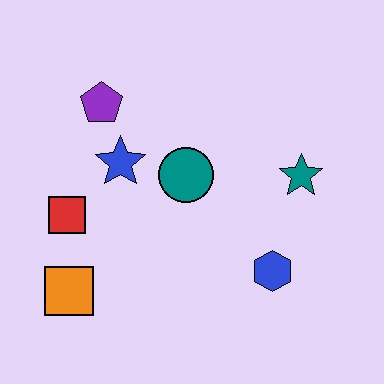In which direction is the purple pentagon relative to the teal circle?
The purple pentagon is to the left of the teal circle.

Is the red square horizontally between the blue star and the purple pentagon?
No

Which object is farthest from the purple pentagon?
The blue hexagon is farthest from the purple pentagon.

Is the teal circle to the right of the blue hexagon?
No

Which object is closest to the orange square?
The red square is closest to the orange square.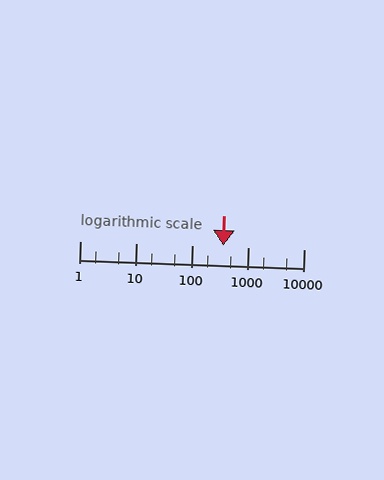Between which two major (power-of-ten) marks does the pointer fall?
The pointer is between 100 and 1000.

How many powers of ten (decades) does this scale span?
The scale spans 4 decades, from 1 to 10000.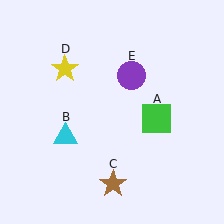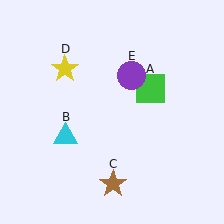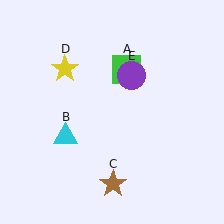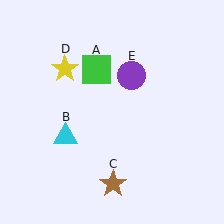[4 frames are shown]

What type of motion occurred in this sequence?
The green square (object A) rotated counterclockwise around the center of the scene.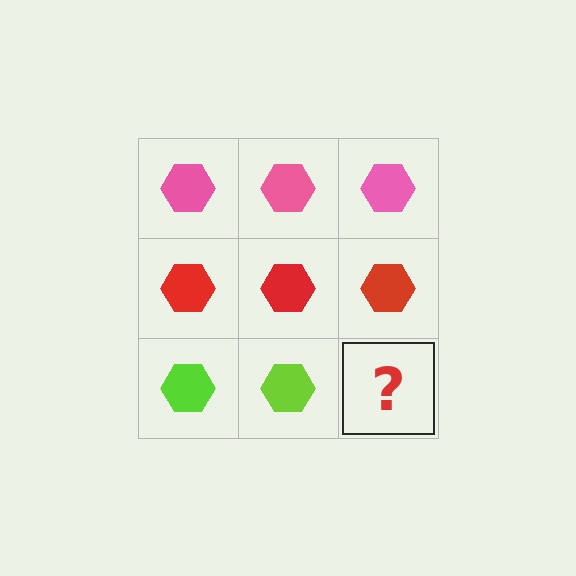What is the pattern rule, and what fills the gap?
The rule is that each row has a consistent color. The gap should be filled with a lime hexagon.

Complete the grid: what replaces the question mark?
The question mark should be replaced with a lime hexagon.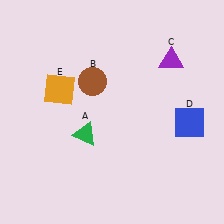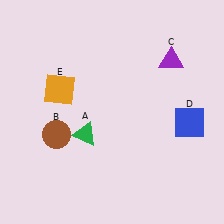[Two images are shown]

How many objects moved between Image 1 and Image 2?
1 object moved between the two images.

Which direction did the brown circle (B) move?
The brown circle (B) moved down.